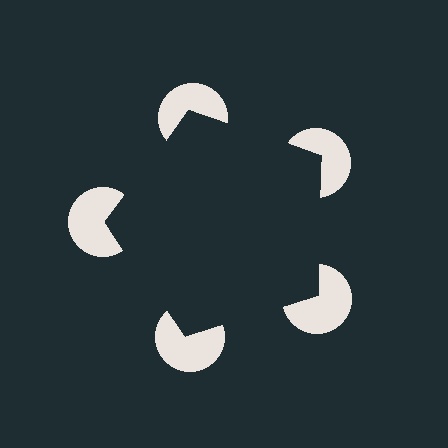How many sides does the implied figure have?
5 sides.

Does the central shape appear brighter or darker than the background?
It typically appears slightly darker than the background, even though no actual brightness change is drawn.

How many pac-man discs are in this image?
There are 5 — one at each vertex of the illusory pentagon.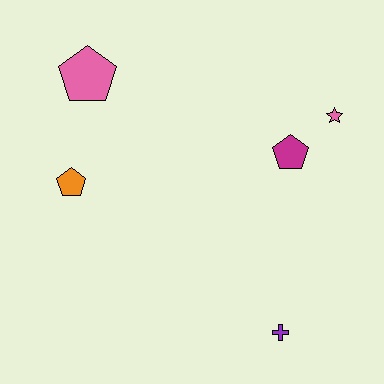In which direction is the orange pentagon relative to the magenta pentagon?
The orange pentagon is to the left of the magenta pentagon.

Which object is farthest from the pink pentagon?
The purple cross is farthest from the pink pentagon.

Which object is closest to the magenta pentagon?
The pink star is closest to the magenta pentagon.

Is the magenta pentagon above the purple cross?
Yes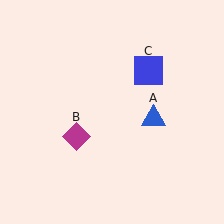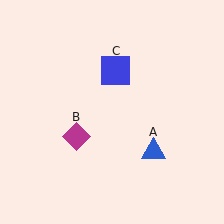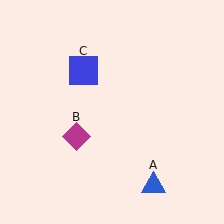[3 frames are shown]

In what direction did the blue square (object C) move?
The blue square (object C) moved left.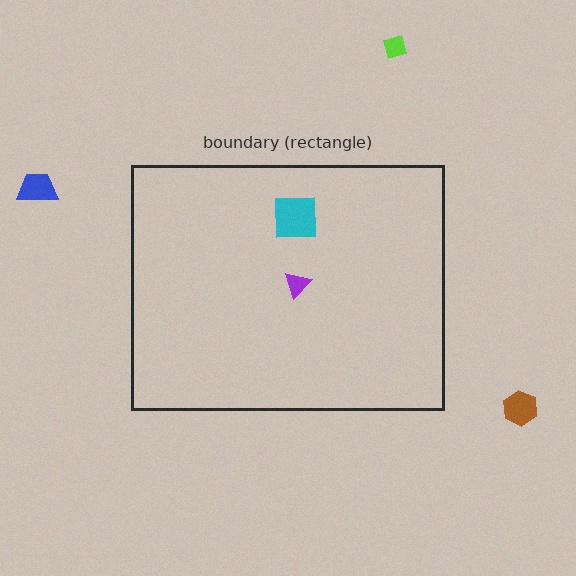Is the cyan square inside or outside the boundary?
Inside.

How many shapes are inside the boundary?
2 inside, 3 outside.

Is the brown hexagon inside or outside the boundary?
Outside.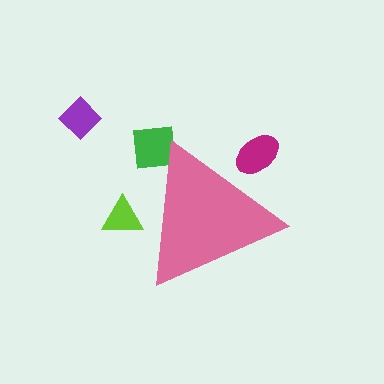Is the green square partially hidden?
Yes, the green square is partially hidden behind the pink triangle.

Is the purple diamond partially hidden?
No, the purple diamond is fully visible.